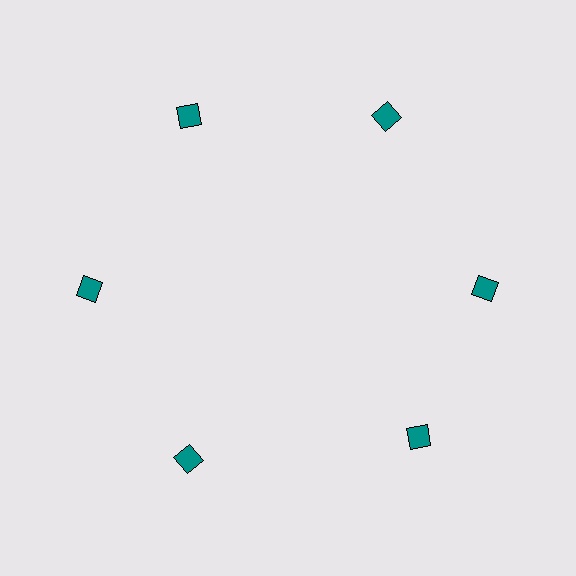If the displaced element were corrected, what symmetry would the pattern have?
It would have 6-fold rotational symmetry — the pattern would map onto itself every 60 degrees.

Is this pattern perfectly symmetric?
No. The 6 teal squares are arranged in a ring, but one element near the 5 o'clock position is rotated out of alignment along the ring, breaking the 6-fold rotational symmetry.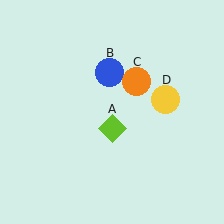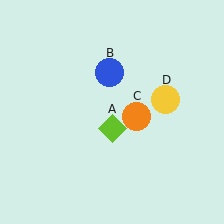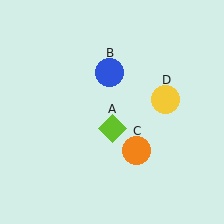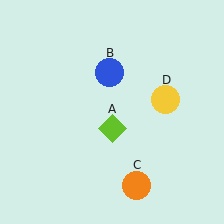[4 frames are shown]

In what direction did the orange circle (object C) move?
The orange circle (object C) moved down.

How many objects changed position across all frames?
1 object changed position: orange circle (object C).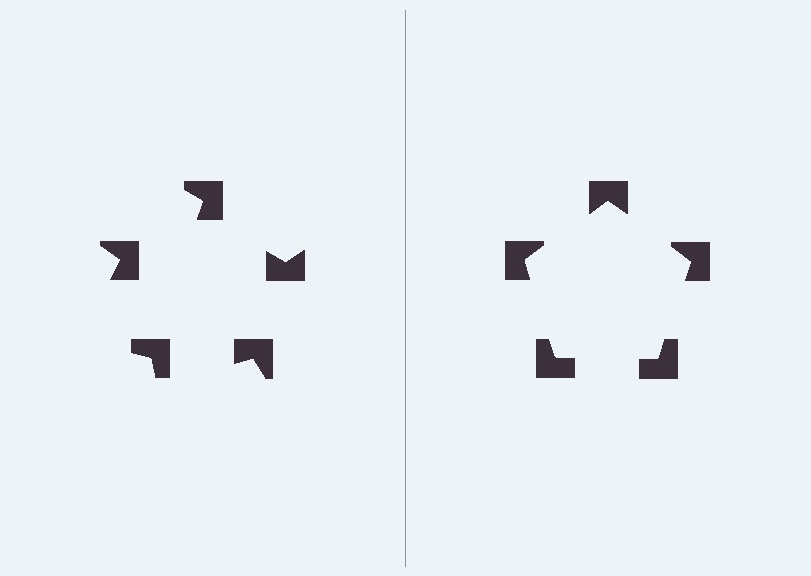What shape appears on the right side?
An illusory pentagon.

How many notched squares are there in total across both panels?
10 — 5 on each side.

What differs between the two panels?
The notched squares are positioned identically on both sides; only the wedge orientations differ. On the right they align to a pentagon; on the left they are misaligned.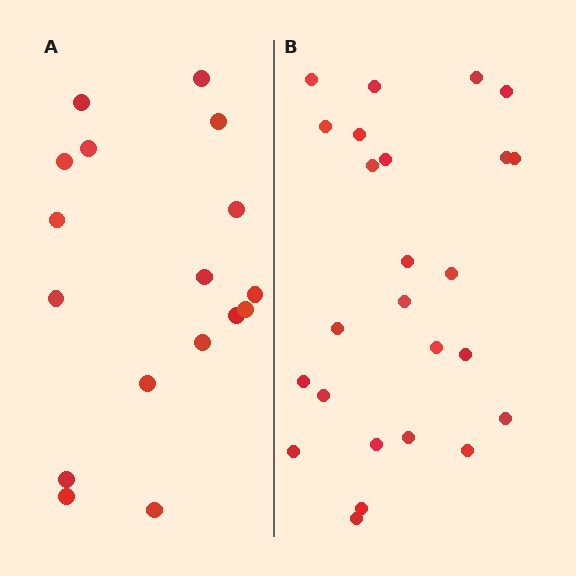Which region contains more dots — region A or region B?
Region B (the right region) has more dots.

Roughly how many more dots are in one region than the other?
Region B has roughly 8 or so more dots than region A.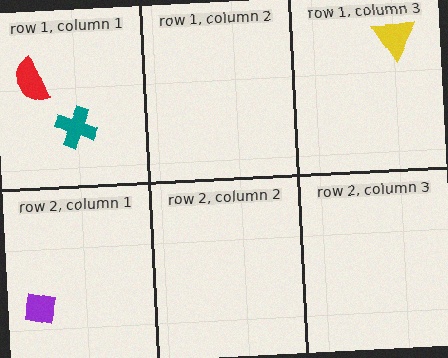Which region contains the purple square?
The row 2, column 1 region.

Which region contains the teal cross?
The row 1, column 1 region.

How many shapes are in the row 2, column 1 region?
1.